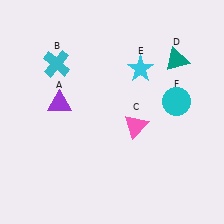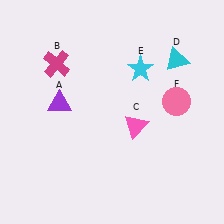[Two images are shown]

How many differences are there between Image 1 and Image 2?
There are 3 differences between the two images.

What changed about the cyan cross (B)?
In Image 1, B is cyan. In Image 2, it changed to magenta.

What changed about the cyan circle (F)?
In Image 1, F is cyan. In Image 2, it changed to pink.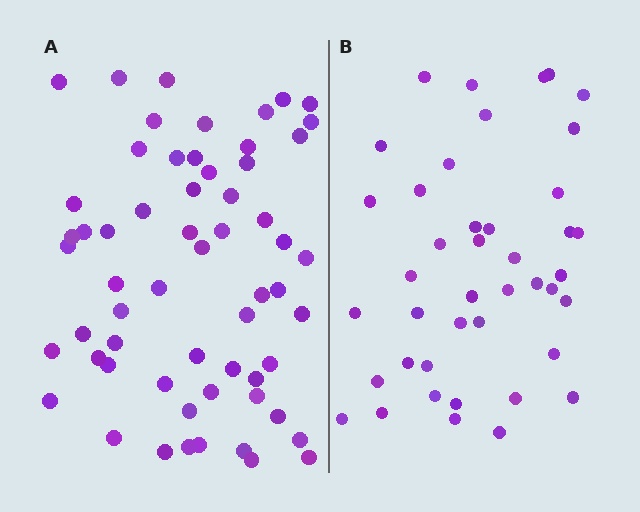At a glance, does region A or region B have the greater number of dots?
Region A (the left region) has more dots.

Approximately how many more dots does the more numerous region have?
Region A has approximately 20 more dots than region B.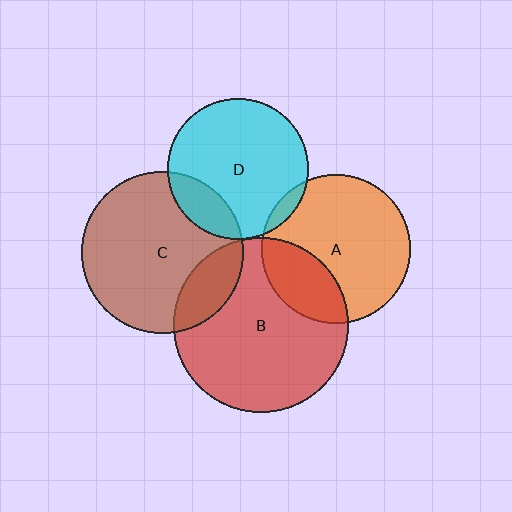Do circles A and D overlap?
Yes.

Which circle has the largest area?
Circle B (red).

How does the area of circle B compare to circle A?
Approximately 1.4 times.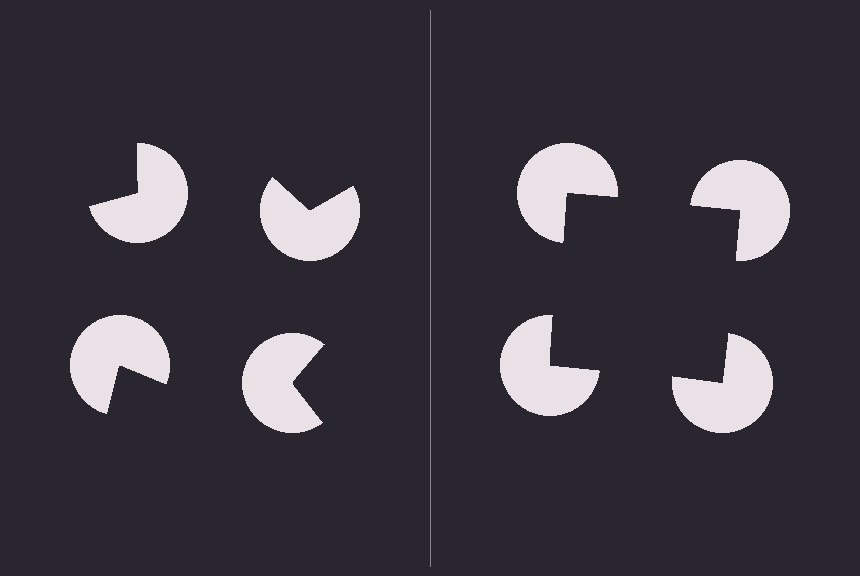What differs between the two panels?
The pac-man discs are positioned identically on both sides; only the wedge orientations differ. On the right they align to a square; on the left they are misaligned.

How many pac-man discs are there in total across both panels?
8 — 4 on each side.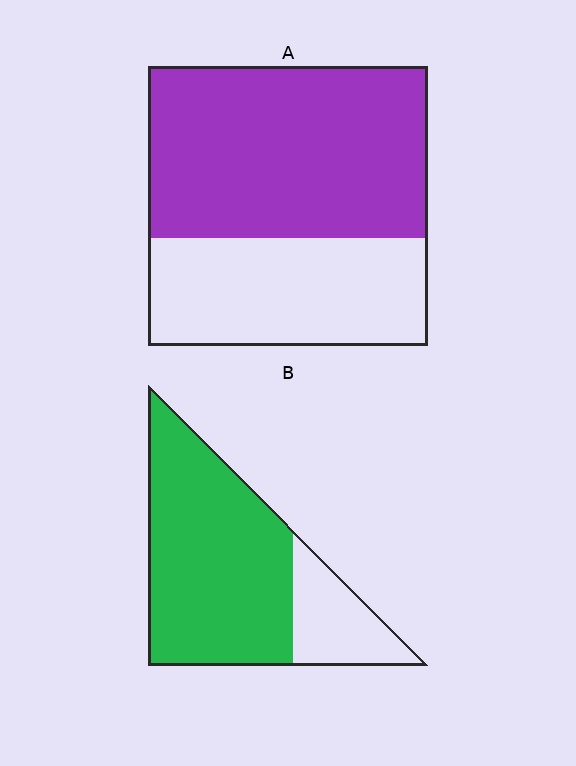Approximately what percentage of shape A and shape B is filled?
A is approximately 60% and B is approximately 75%.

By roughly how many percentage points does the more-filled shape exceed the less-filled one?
By roughly 15 percentage points (B over A).